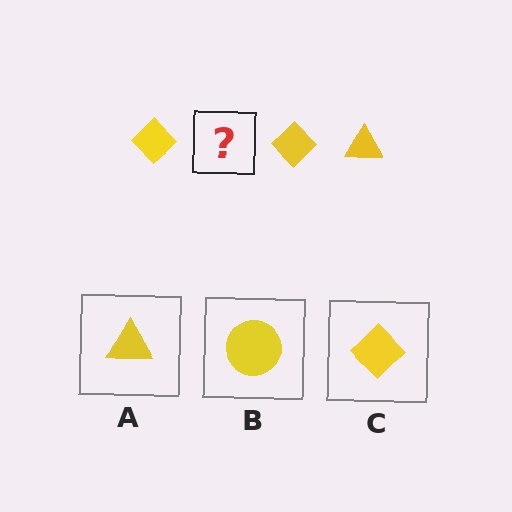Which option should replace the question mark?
Option A.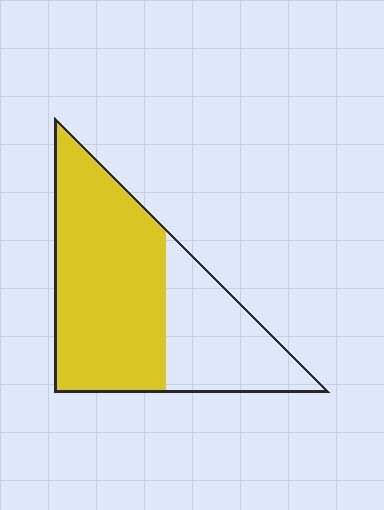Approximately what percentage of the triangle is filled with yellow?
Approximately 65%.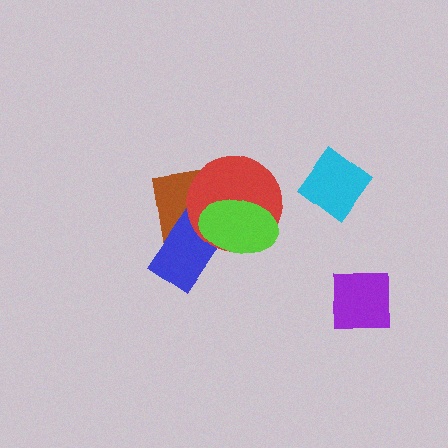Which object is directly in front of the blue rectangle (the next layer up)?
The red circle is directly in front of the blue rectangle.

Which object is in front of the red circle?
The lime ellipse is in front of the red circle.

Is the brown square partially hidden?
Yes, it is partially covered by another shape.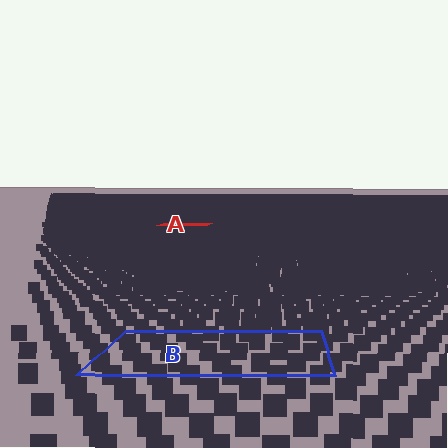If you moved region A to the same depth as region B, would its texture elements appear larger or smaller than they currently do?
They would appear larger. At a closer depth, the same texture elements are projected at a bigger on-screen size.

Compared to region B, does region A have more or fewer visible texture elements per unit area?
Region A has more texture elements per unit area — they are packed more densely because it is farther away.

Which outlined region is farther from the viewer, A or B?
Region A is farther from the viewer — the texture elements inside it appear smaller and more densely packed.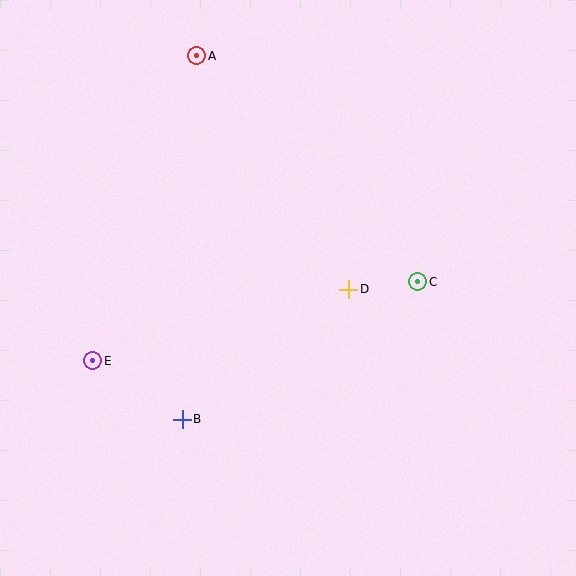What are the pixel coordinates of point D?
Point D is at (349, 289).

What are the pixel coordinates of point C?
Point C is at (418, 282).